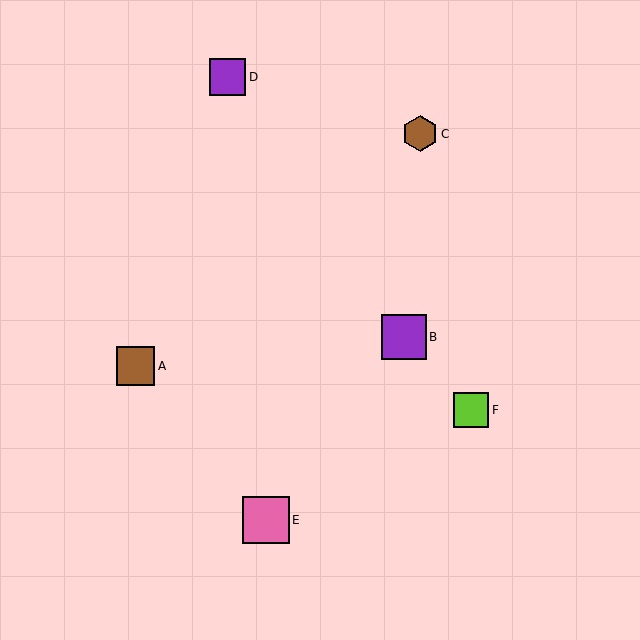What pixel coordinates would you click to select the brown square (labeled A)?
Click at (136, 366) to select the brown square A.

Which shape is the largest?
The pink square (labeled E) is the largest.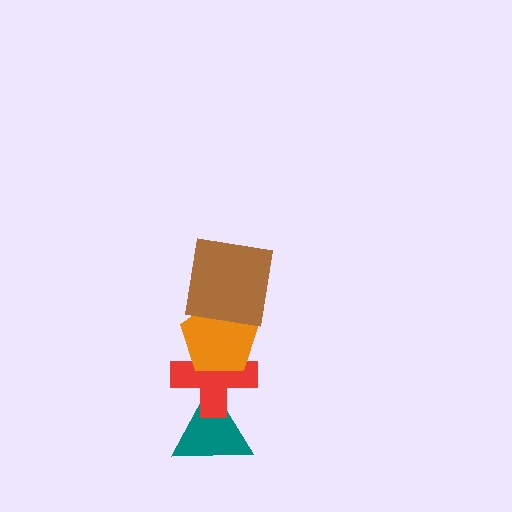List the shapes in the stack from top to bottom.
From top to bottom: the brown square, the orange pentagon, the red cross, the teal triangle.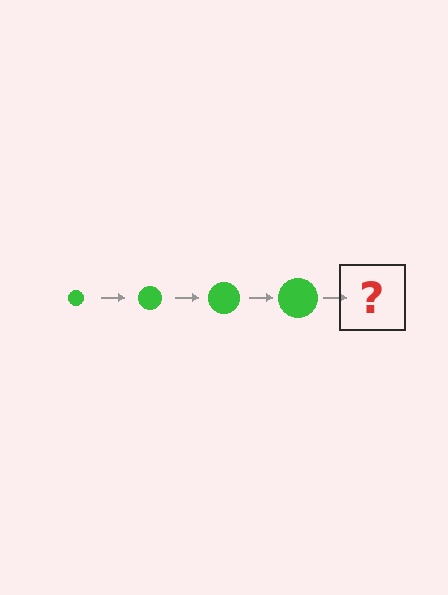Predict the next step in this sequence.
The next step is a green circle, larger than the previous one.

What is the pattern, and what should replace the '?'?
The pattern is that the circle gets progressively larger each step. The '?' should be a green circle, larger than the previous one.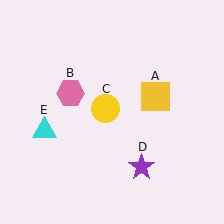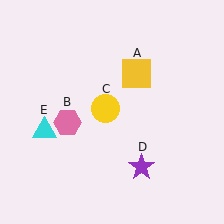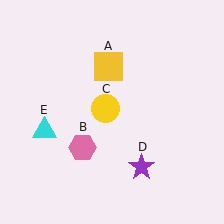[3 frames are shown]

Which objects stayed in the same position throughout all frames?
Yellow circle (object C) and purple star (object D) and cyan triangle (object E) remained stationary.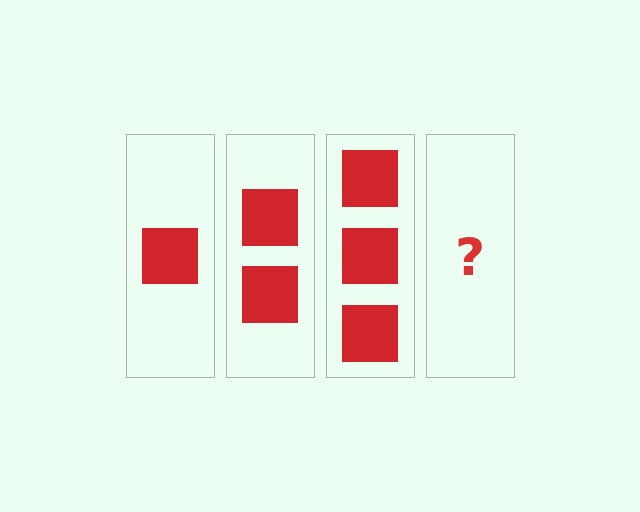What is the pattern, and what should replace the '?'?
The pattern is that each step adds one more square. The '?' should be 4 squares.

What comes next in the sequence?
The next element should be 4 squares.